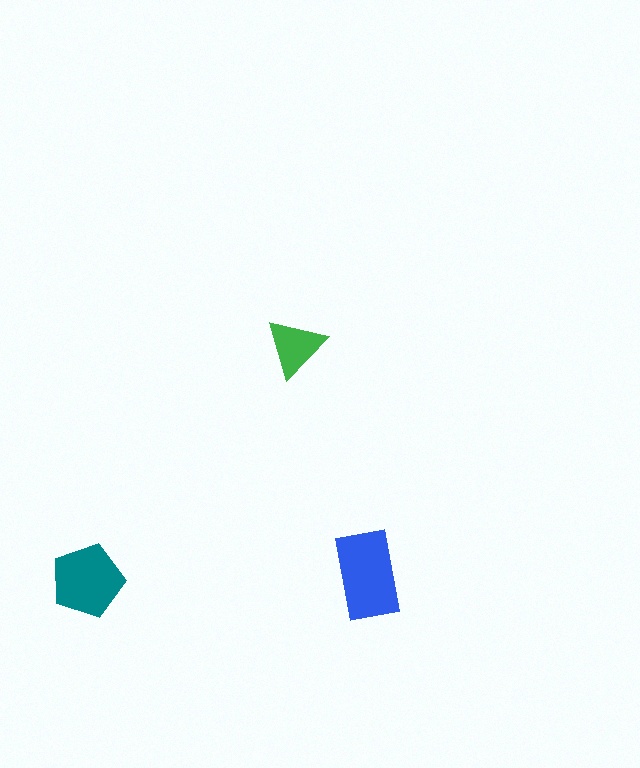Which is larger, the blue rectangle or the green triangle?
The blue rectangle.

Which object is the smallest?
The green triangle.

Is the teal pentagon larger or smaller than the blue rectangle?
Smaller.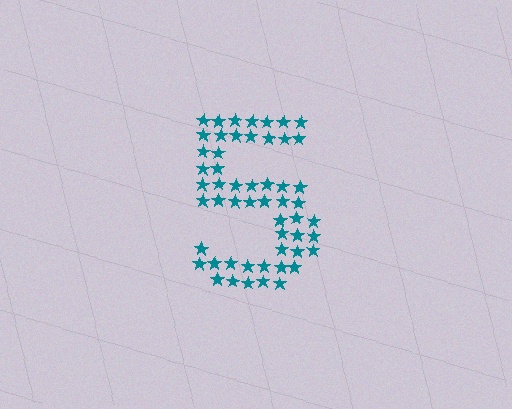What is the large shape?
The large shape is the digit 5.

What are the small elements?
The small elements are stars.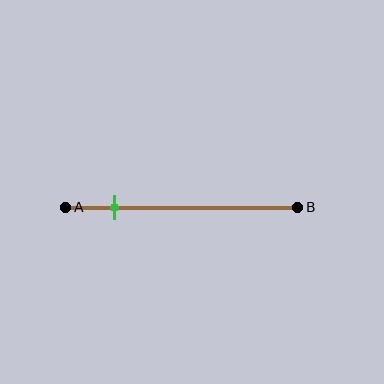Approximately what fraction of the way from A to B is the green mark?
The green mark is approximately 20% of the way from A to B.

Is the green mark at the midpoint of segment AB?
No, the mark is at about 20% from A, not at the 50% midpoint.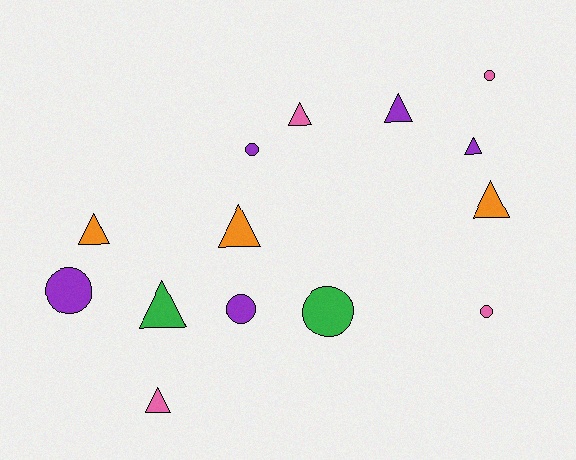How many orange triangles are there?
There are 3 orange triangles.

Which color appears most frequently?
Purple, with 5 objects.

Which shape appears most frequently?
Triangle, with 8 objects.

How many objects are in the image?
There are 14 objects.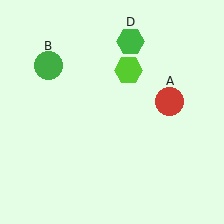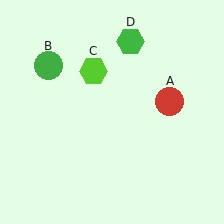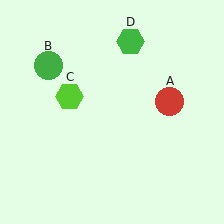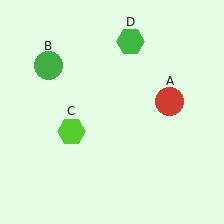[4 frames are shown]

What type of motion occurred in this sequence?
The lime hexagon (object C) rotated counterclockwise around the center of the scene.